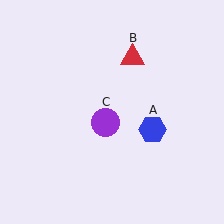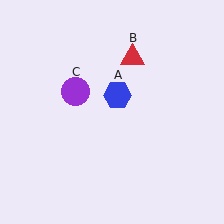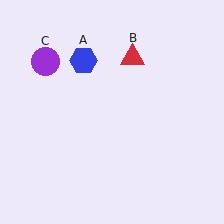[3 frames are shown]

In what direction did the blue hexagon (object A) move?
The blue hexagon (object A) moved up and to the left.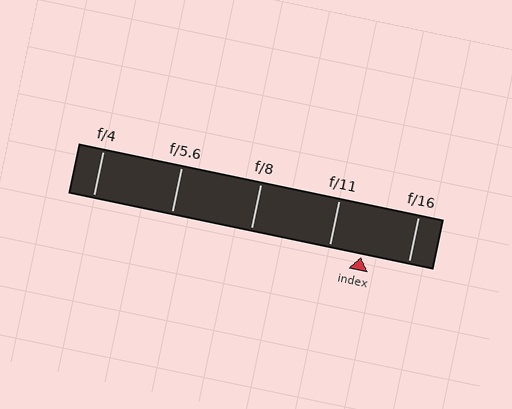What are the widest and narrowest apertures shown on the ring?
The widest aperture shown is f/4 and the narrowest is f/16.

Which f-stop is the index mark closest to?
The index mark is closest to f/11.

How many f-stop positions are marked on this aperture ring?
There are 5 f-stop positions marked.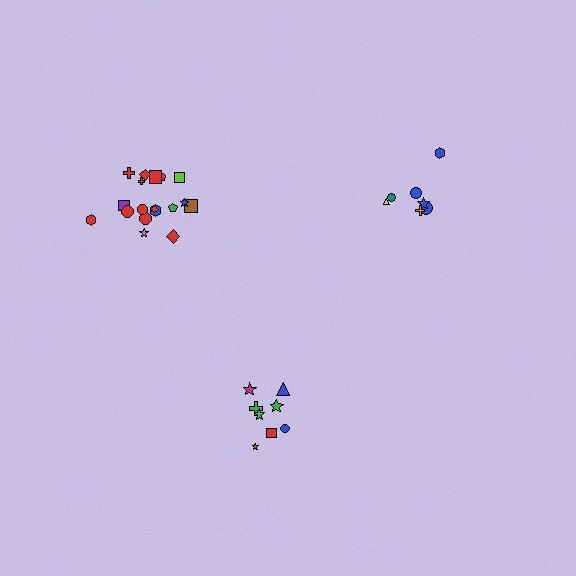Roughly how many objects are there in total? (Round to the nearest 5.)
Roughly 35 objects in total.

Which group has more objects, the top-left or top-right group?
The top-left group.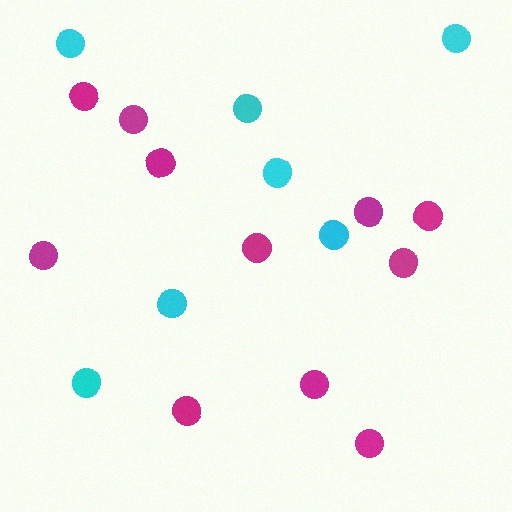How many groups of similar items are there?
There are 2 groups: one group of magenta circles (11) and one group of cyan circles (7).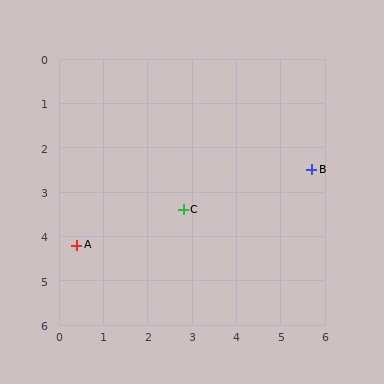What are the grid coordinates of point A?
Point A is at approximately (0.4, 4.2).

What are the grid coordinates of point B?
Point B is at approximately (5.7, 2.5).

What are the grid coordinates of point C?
Point C is at approximately (2.8, 3.4).